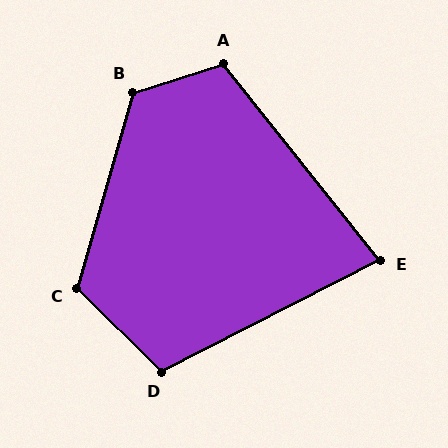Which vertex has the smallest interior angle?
E, at approximately 78 degrees.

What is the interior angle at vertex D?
Approximately 108 degrees (obtuse).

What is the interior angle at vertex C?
Approximately 119 degrees (obtuse).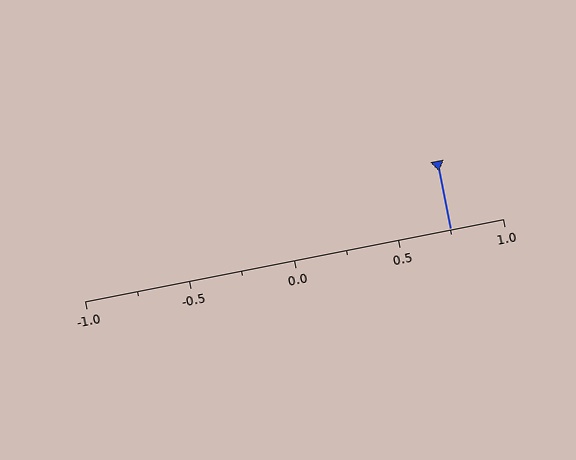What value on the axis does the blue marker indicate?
The marker indicates approximately 0.75.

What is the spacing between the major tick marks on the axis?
The major ticks are spaced 0.5 apart.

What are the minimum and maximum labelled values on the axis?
The axis runs from -1.0 to 1.0.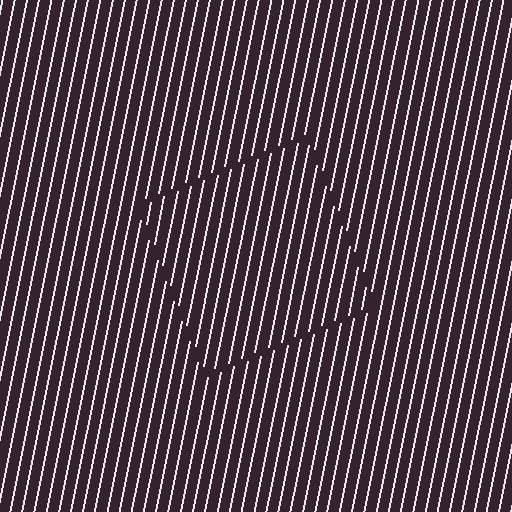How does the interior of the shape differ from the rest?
The interior of the shape contains the same grating, shifted by half a period — the contour is defined by the phase discontinuity where line-ends from the inner and outer gratings abut.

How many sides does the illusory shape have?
4 sides — the line-ends trace a square.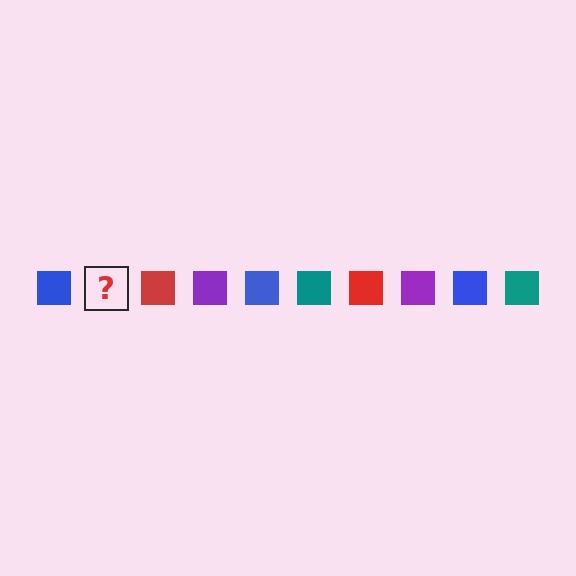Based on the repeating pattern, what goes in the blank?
The blank should be a teal square.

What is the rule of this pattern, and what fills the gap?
The rule is that the pattern cycles through blue, teal, red, purple squares. The gap should be filled with a teal square.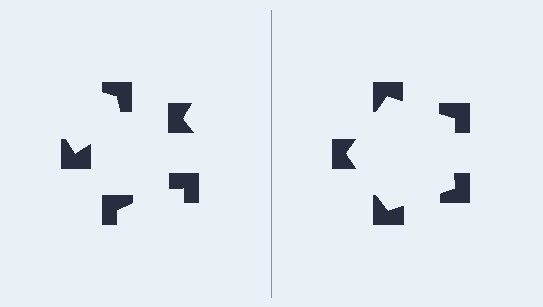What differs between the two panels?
The notched squares are positioned identically on both sides; only the wedge orientations differ. On the right they align to a pentagon; on the left they are misaligned.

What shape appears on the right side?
An illusory pentagon.